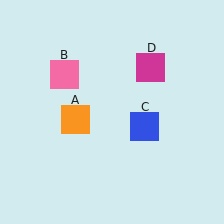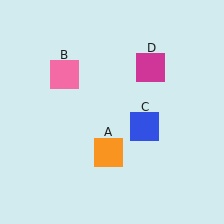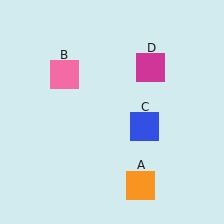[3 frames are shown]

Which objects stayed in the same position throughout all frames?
Pink square (object B) and blue square (object C) and magenta square (object D) remained stationary.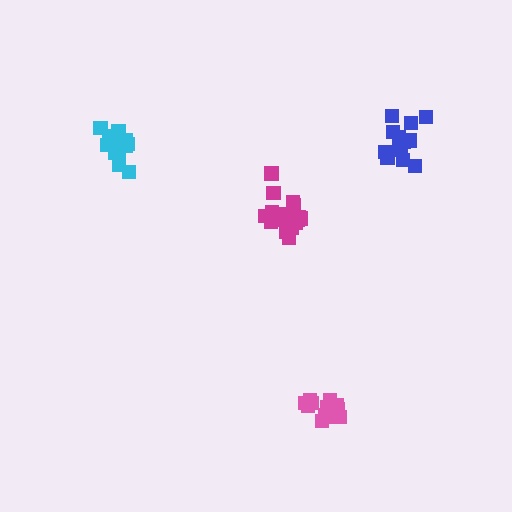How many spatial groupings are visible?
There are 4 spatial groupings.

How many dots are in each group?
Group 1: 18 dots, Group 2: 12 dots, Group 3: 13 dots, Group 4: 15 dots (58 total).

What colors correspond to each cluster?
The clusters are colored: magenta, pink, blue, cyan.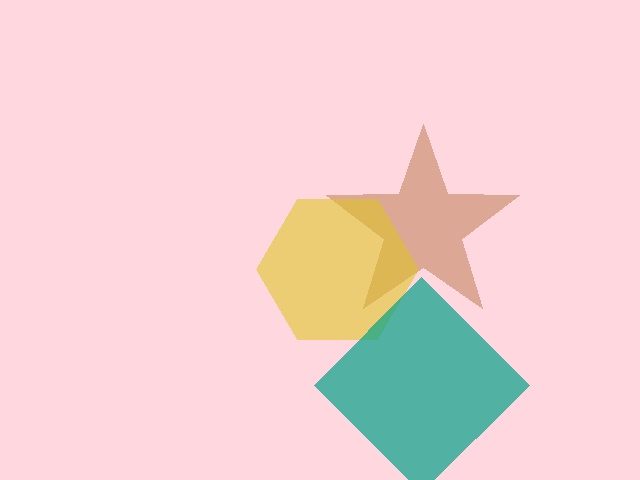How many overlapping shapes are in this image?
There are 3 overlapping shapes in the image.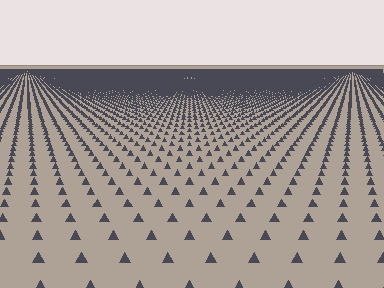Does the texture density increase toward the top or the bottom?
Density increases toward the top.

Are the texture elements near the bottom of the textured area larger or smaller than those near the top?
Larger. Near the bottom, elements are closer to the viewer and appear at a bigger on-screen size.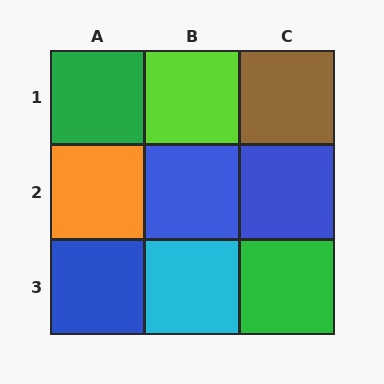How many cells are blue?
3 cells are blue.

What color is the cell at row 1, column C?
Brown.